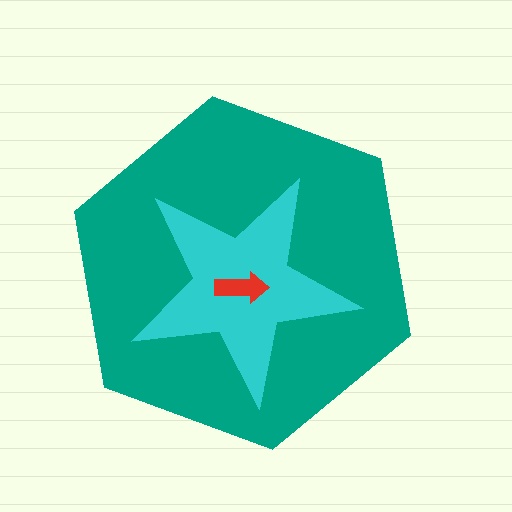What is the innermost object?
The red arrow.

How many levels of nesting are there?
3.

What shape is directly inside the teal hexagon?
The cyan star.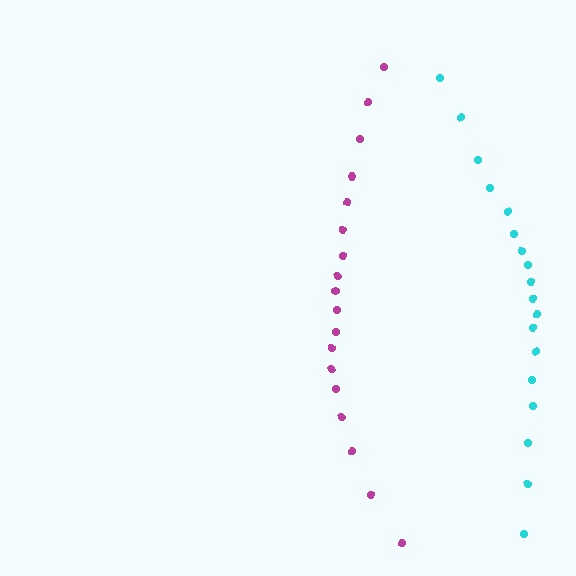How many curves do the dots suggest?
There are 2 distinct paths.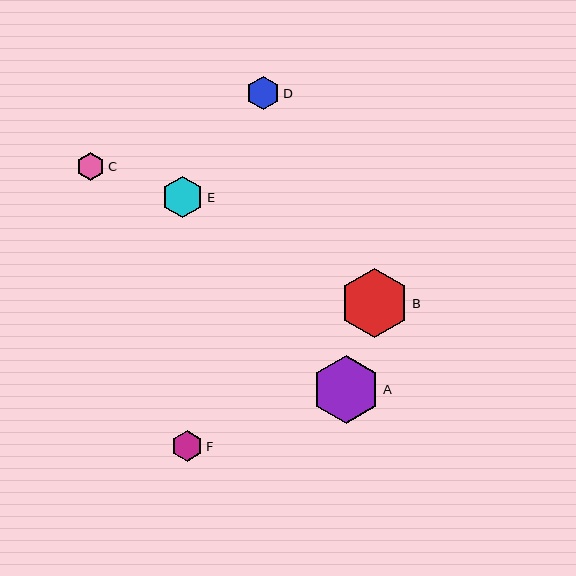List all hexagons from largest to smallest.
From largest to smallest: B, A, E, D, F, C.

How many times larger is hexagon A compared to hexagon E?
Hexagon A is approximately 1.7 times the size of hexagon E.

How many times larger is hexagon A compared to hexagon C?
Hexagon A is approximately 2.5 times the size of hexagon C.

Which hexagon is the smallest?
Hexagon C is the smallest with a size of approximately 28 pixels.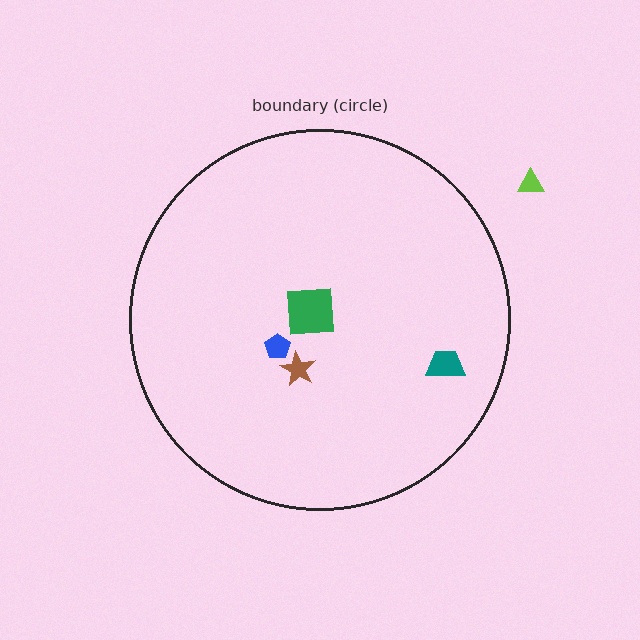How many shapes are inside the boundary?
4 inside, 1 outside.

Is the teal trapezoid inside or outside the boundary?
Inside.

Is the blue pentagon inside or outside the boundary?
Inside.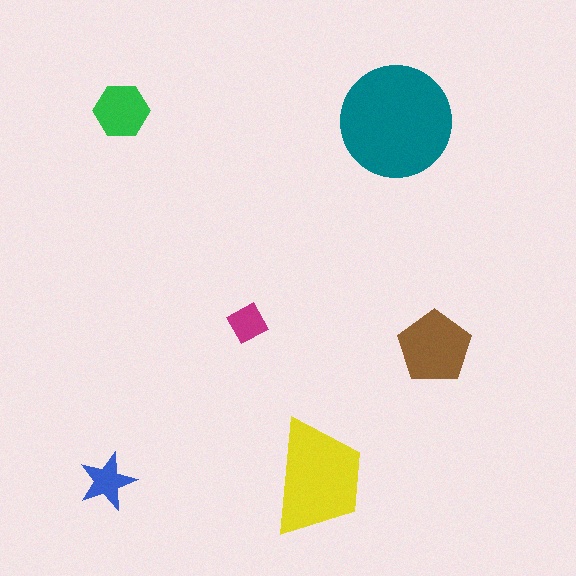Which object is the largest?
The teal circle.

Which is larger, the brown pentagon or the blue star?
The brown pentagon.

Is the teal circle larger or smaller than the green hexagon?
Larger.